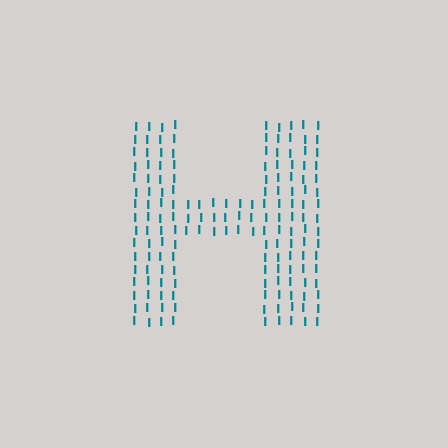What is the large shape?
The large shape is the letter H.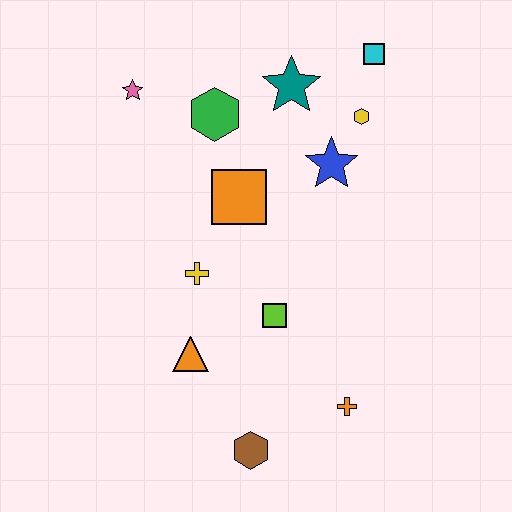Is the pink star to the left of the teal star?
Yes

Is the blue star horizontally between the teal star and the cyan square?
Yes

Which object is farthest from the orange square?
The brown hexagon is farthest from the orange square.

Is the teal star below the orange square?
No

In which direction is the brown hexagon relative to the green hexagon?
The brown hexagon is below the green hexagon.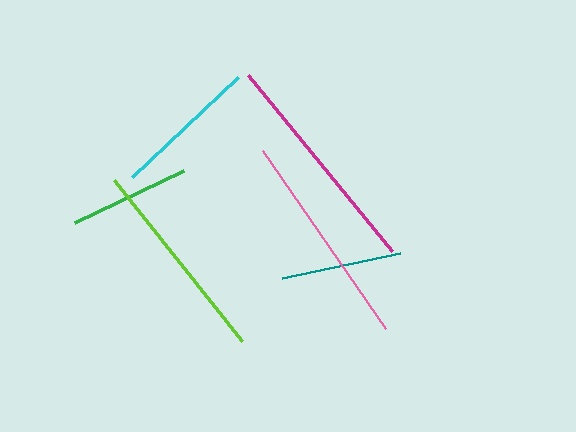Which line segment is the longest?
The magenta line is the longest at approximately 227 pixels.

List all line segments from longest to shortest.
From longest to shortest: magenta, pink, lime, cyan, teal, green.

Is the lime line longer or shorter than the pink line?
The pink line is longer than the lime line.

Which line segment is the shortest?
The green line is the shortest at approximately 121 pixels.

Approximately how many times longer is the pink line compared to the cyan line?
The pink line is approximately 1.5 times the length of the cyan line.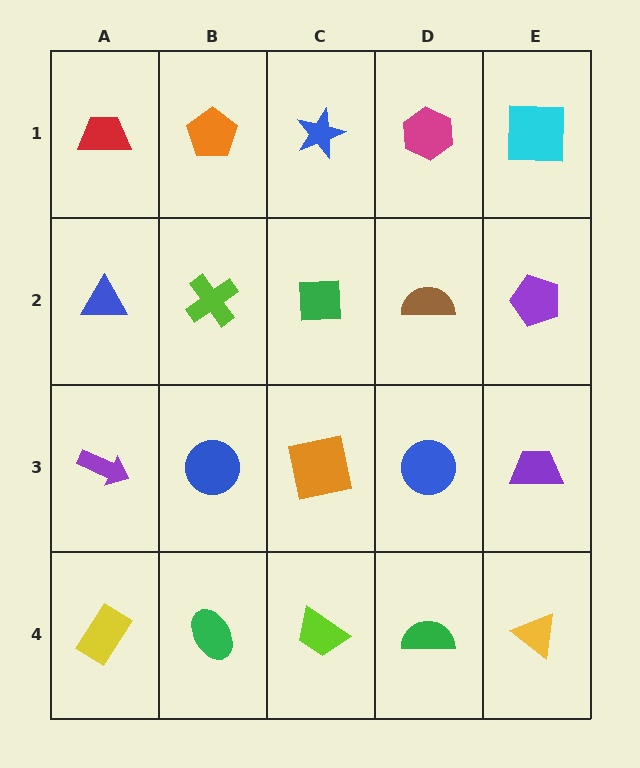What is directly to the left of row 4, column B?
A yellow rectangle.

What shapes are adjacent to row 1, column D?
A brown semicircle (row 2, column D), a blue star (row 1, column C), a cyan square (row 1, column E).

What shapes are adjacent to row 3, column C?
A green square (row 2, column C), a lime trapezoid (row 4, column C), a blue circle (row 3, column B), a blue circle (row 3, column D).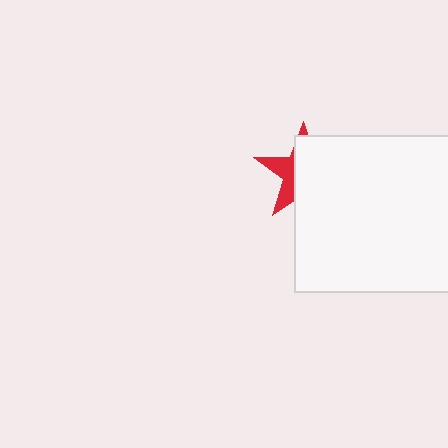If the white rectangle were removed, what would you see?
You would see the complete red star.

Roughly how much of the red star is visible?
A small part of it is visible (roughly 33%).